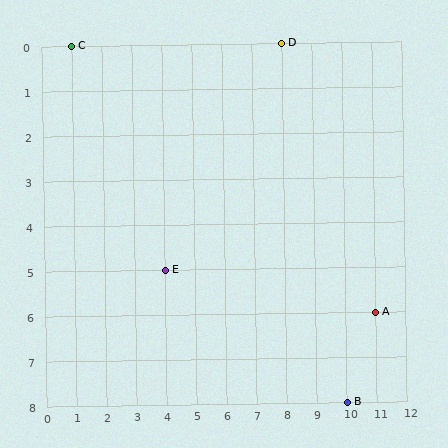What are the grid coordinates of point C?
Point C is at grid coordinates (1, 0).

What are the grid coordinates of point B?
Point B is at grid coordinates (10, 8).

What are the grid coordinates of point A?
Point A is at grid coordinates (11, 6).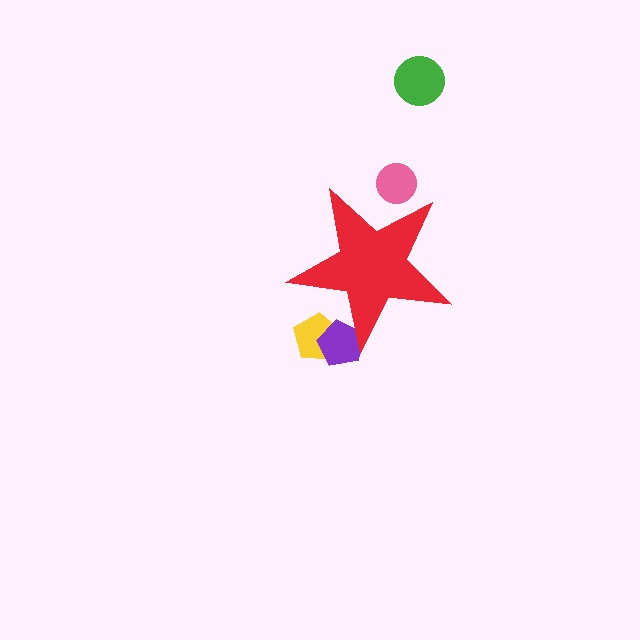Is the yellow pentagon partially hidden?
Yes, the yellow pentagon is partially hidden behind the red star.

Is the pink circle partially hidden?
Yes, the pink circle is partially hidden behind the red star.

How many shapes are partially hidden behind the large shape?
3 shapes are partially hidden.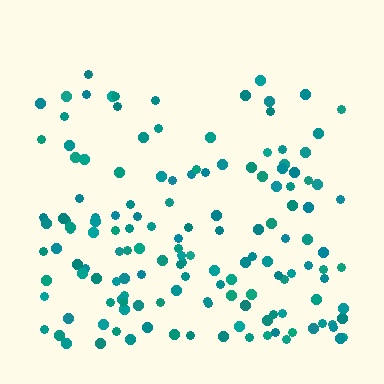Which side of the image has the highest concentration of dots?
The bottom.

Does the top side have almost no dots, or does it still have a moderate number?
Still a moderate number, just noticeably fewer than the bottom.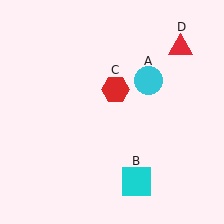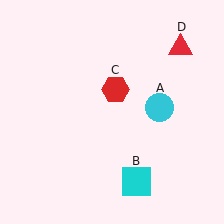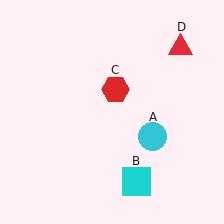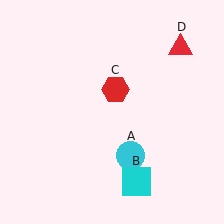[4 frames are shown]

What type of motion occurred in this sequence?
The cyan circle (object A) rotated clockwise around the center of the scene.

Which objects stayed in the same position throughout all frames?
Cyan square (object B) and red hexagon (object C) and red triangle (object D) remained stationary.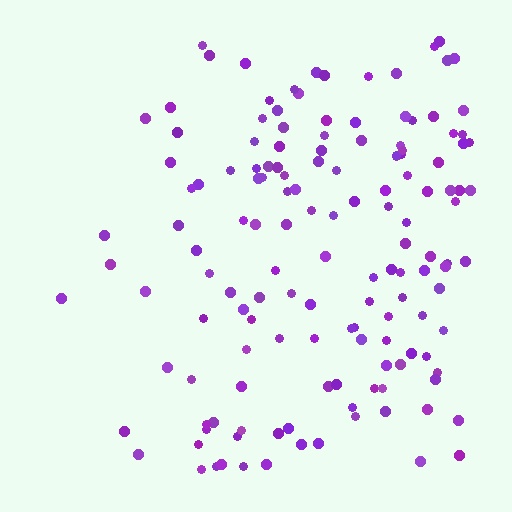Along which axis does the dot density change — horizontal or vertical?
Horizontal.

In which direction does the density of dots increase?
From left to right, with the right side densest.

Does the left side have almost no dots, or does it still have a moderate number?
Still a moderate number, just noticeably fewer than the right.